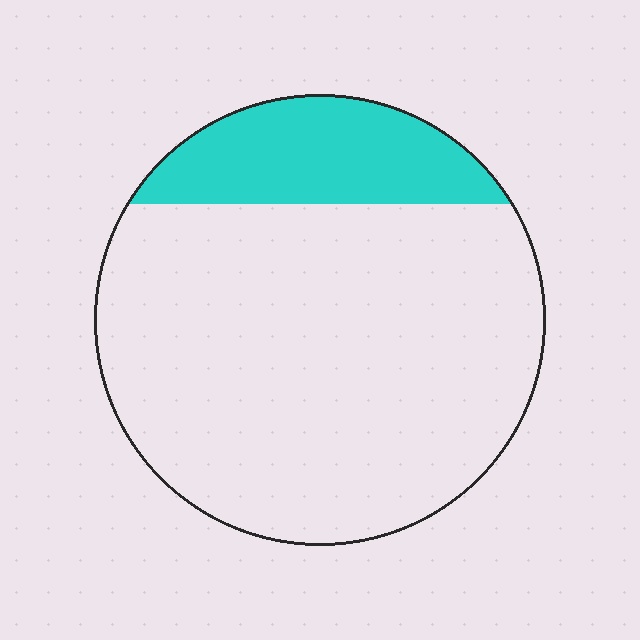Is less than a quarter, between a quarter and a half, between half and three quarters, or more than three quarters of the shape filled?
Less than a quarter.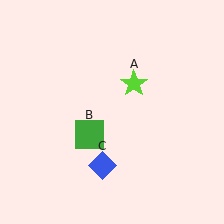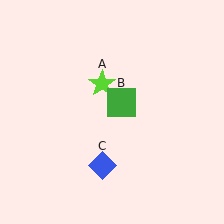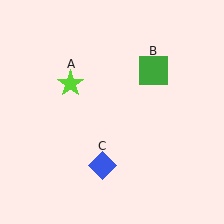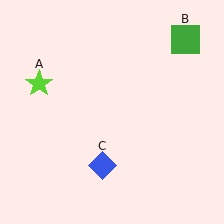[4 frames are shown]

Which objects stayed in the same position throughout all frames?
Blue diamond (object C) remained stationary.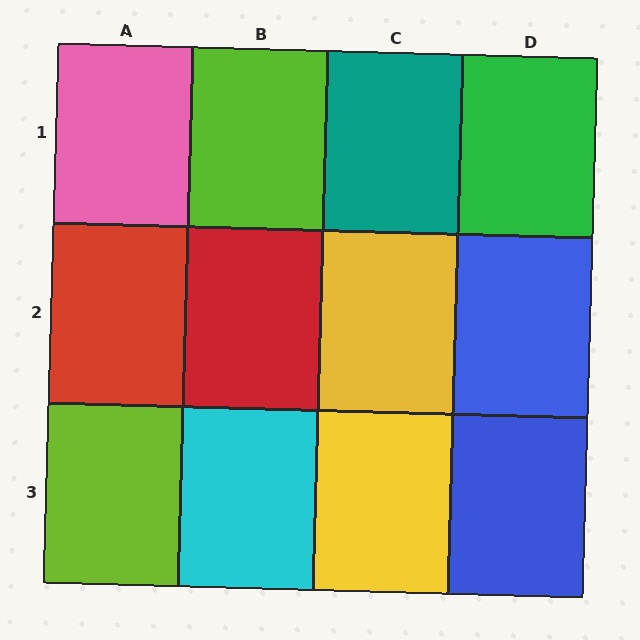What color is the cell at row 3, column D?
Blue.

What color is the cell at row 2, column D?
Blue.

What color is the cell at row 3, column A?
Lime.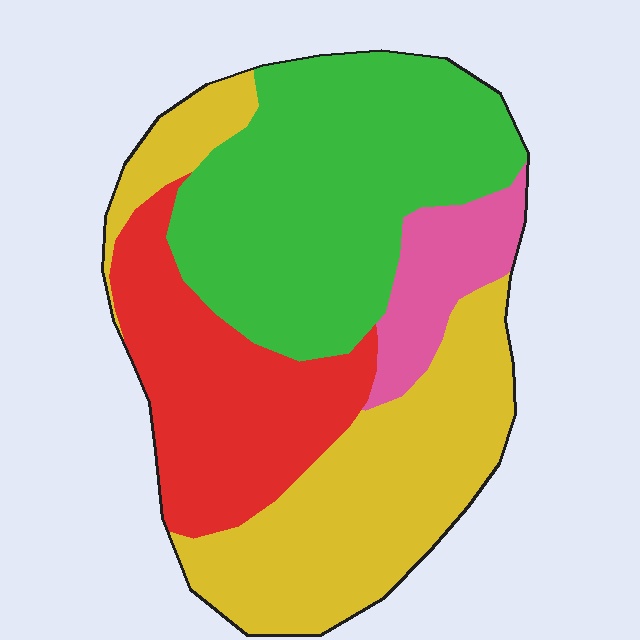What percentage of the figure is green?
Green covers around 35% of the figure.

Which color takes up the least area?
Pink, at roughly 10%.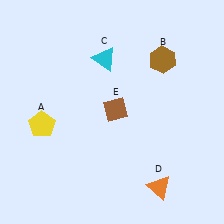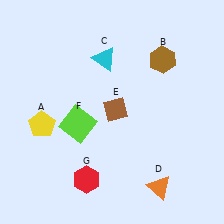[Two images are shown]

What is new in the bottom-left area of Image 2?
A lime square (F) was added in the bottom-left area of Image 2.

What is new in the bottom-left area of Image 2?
A red hexagon (G) was added in the bottom-left area of Image 2.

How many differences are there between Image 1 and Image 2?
There are 2 differences between the two images.